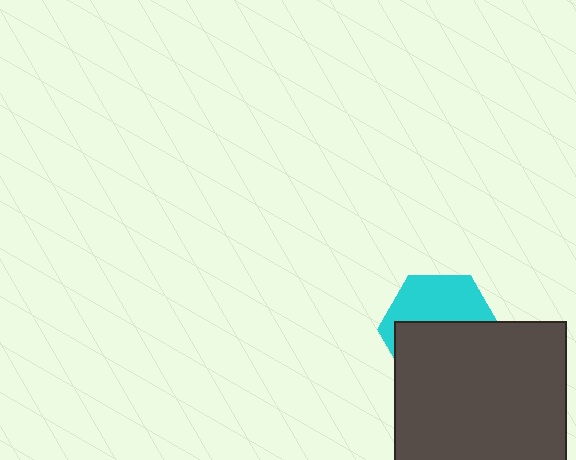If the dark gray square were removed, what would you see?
You would see the complete cyan hexagon.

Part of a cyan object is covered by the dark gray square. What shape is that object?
It is a hexagon.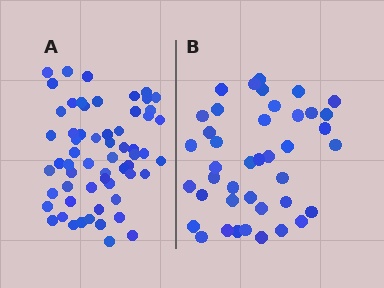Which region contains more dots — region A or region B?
Region A (the left region) has more dots.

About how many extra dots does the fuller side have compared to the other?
Region A has approximately 20 more dots than region B.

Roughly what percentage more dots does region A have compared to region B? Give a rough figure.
About 45% more.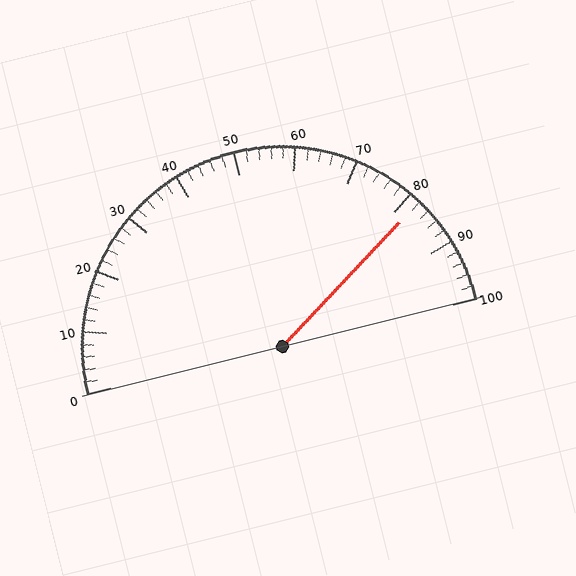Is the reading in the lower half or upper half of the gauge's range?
The reading is in the upper half of the range (0 to 100).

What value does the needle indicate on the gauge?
The needle indicates approximately 82.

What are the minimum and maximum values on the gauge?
The gauge ranges from 0 to 100.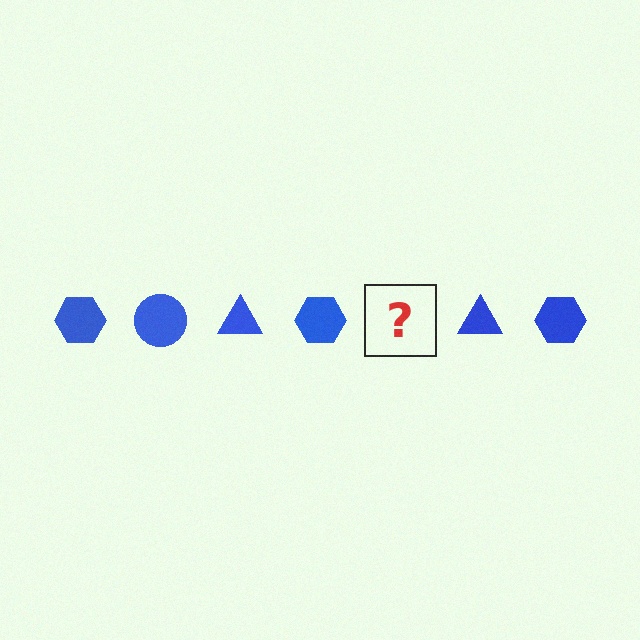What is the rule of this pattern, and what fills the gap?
The rule is that the pattern cycles through hexagon, circle, triangle shapes in blue. The gap should be filled with a blue circle.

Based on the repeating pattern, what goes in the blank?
The blank should be a blue circle.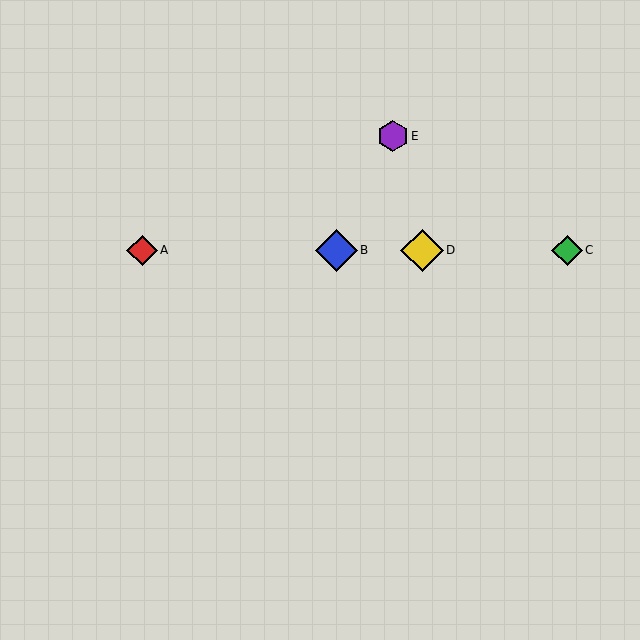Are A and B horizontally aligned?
Yes, both are at y≈250.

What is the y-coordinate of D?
Object D is at y≈250.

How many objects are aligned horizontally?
4 objects (A, B, C, D) are aligned horizontally.